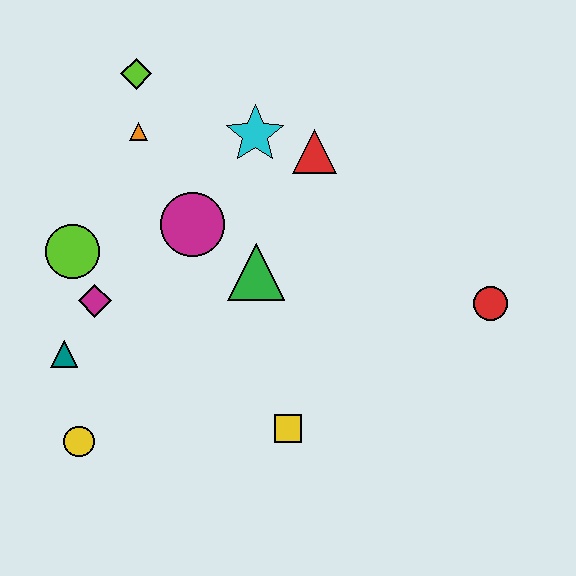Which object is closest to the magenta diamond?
The lime circle is closest to the magenta diamond.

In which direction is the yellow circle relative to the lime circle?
The yellow circle is below the lime circle.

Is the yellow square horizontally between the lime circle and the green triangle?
No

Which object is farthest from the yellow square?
The lime diamond is farthest from the yellow square.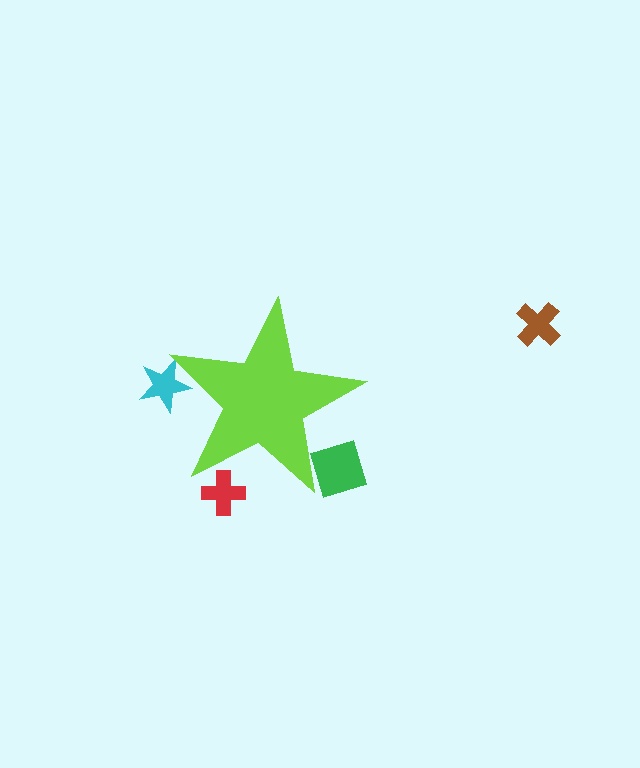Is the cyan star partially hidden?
Yes, the cyan star is partially hidden behind the lime star.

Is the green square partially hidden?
Yes, the green square is partially hidden behind the lime star.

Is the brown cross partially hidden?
No, the brown cross is fully visible.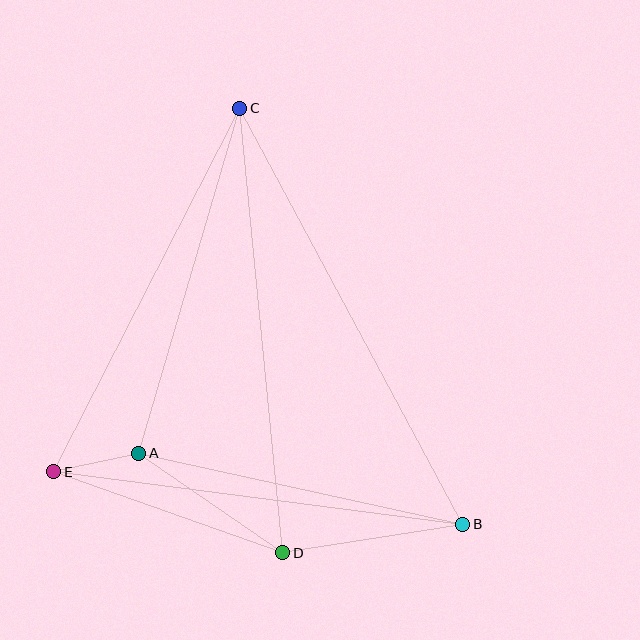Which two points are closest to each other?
Points A and E are closest to each other.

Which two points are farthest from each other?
Points B and C are farthest from each other.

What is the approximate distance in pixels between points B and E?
The distance between B and E is approximately 413 pixels.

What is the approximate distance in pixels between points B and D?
The distance between B and D is approximately 182 pixels.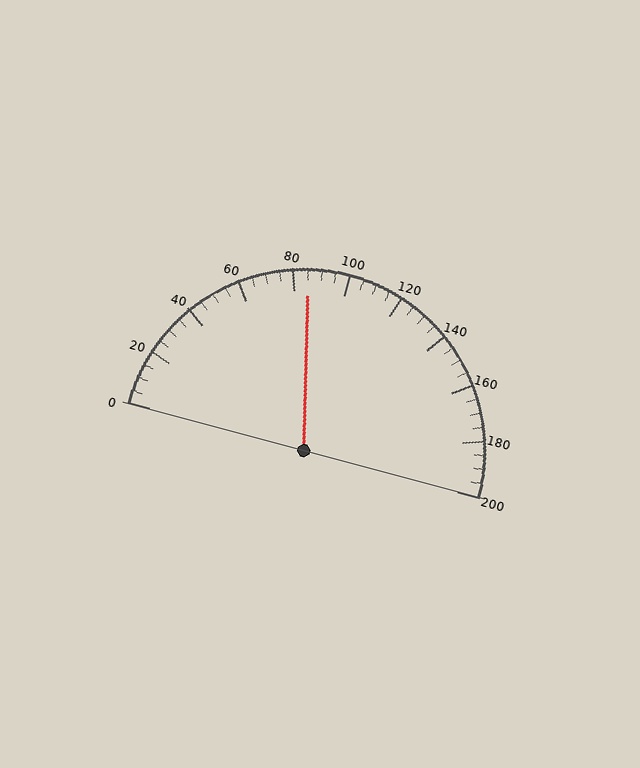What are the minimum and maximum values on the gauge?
The gauge ranges from 0 to 200.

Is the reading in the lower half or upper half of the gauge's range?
The reading is in the lower half of the range (0 to 200).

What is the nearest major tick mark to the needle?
The nearest major tick mark is 80.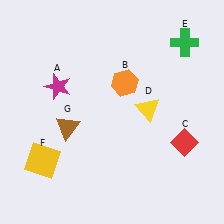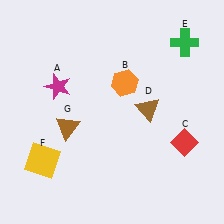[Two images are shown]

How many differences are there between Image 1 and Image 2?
There is 1 difference between the two images.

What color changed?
The triangle (D) changed from yellow in Image 1 to brown in Image 2.